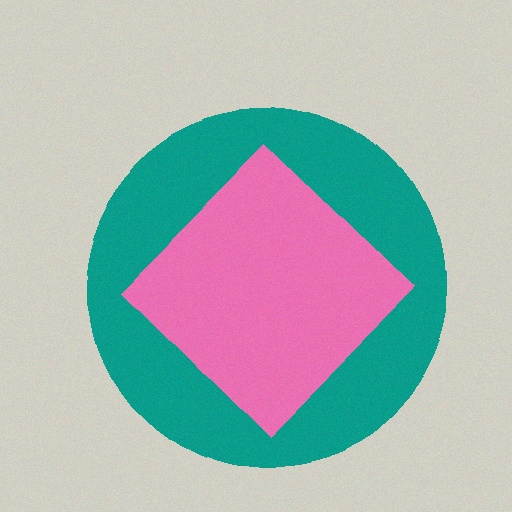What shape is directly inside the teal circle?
The pink diamond.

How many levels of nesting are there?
2.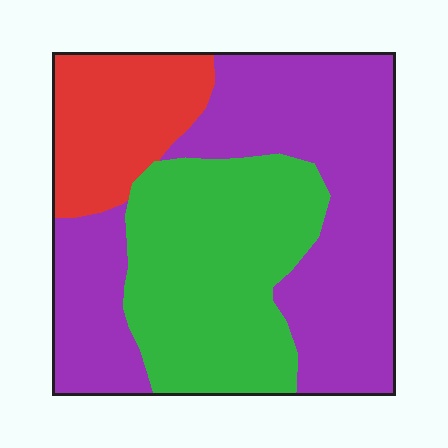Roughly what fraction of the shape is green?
Green takes up between a quarter and a half of the shape.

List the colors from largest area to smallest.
From largest to smallest: purple, green, red.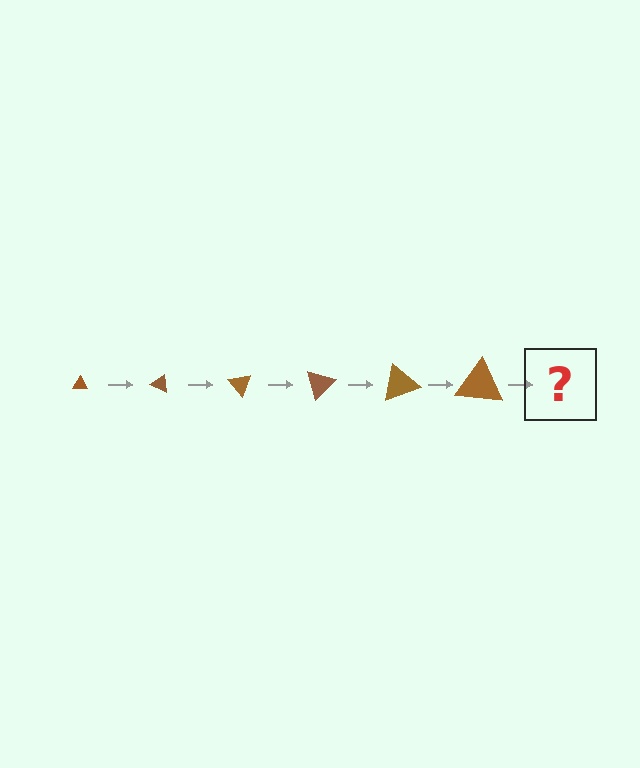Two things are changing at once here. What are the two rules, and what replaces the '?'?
The two rules are that the triangle grows larger each step and it rotates 25 degrees each step. The '?' should be a triangle, larger than the previous one and rotated 150 degrees from the start.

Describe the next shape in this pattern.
It should be a triangle, larger than the previous one and rotated 150 degrees from the start.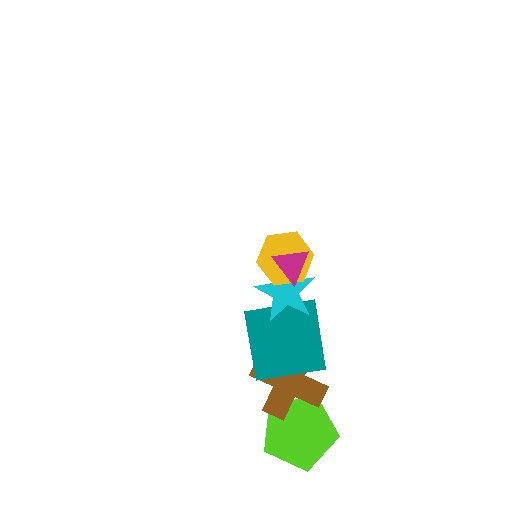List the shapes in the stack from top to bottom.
From top to bottom: the magenta triangle, the yellow hexagon, the cyan star, the teal square, the brown cross, the lime pentagon.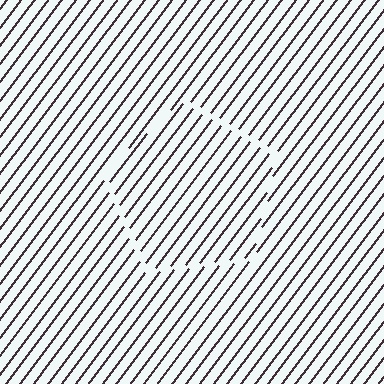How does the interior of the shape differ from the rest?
The interior of the shape contains the same grating, shifted by half a period — the contour is defined by the phase discontinuity where line-ends from the inner and outer gratings abut.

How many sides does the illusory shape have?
5 sides — the line-ends trace a pentagon.